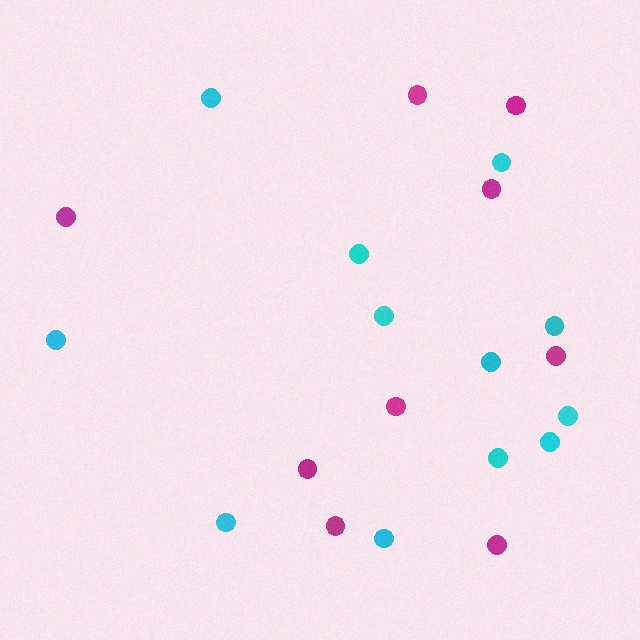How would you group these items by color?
There are 2 groups: one group of magenta circles (9) and one group of cyan circles (12).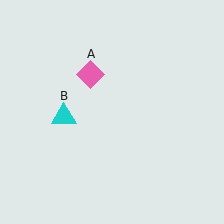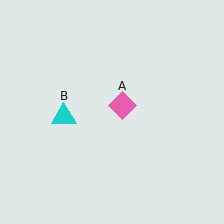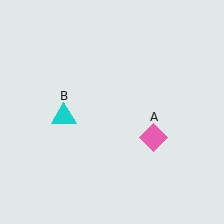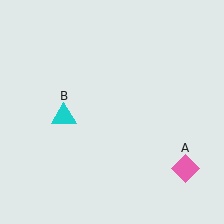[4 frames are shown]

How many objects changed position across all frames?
1 object changed position: pink diamond (object A).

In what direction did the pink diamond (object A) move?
The pink diamond (object A) moved down and to the right.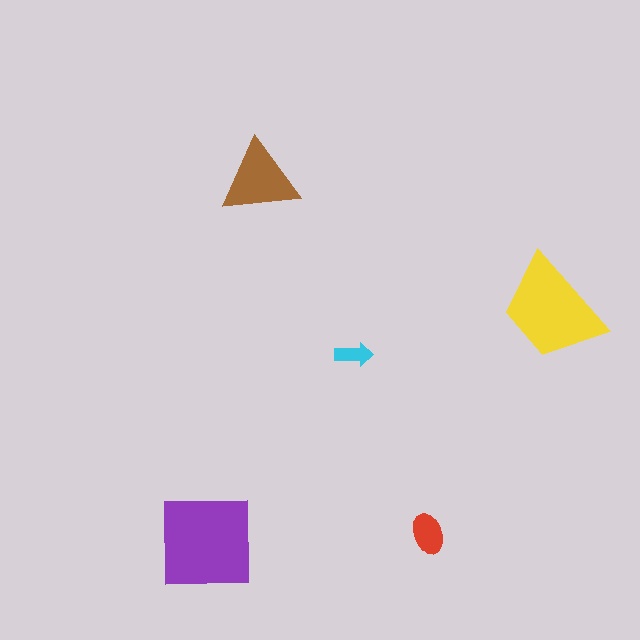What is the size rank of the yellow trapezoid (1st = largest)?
2nd.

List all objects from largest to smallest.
The purple square, the yellow trapezoid, the brown triangle, the red ellipse, the cyan arrow.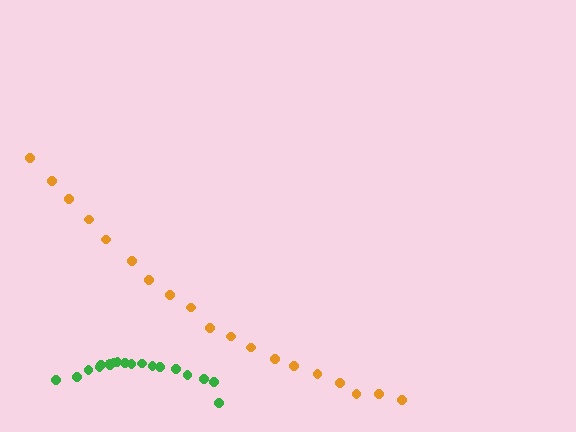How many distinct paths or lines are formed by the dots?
There are 2 distinct paths.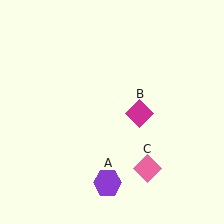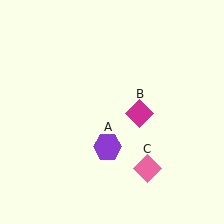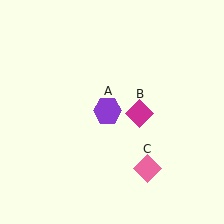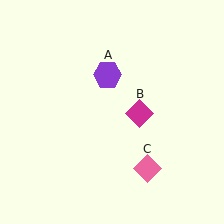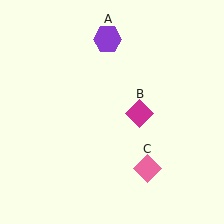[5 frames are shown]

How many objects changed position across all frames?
1 object changed position: purple hexagon (object A).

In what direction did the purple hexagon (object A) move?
The purple hexagon (object A) moved up.